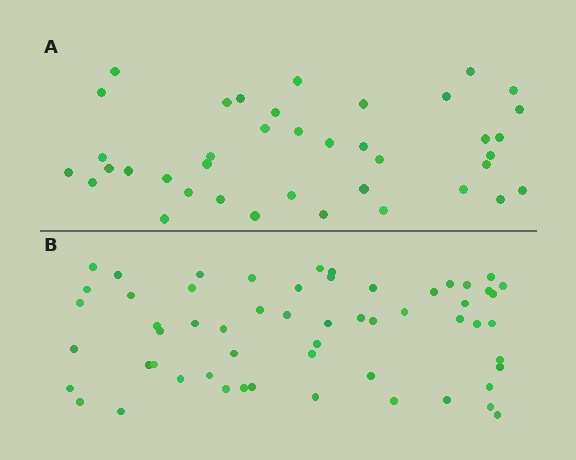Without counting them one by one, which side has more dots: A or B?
Region B (the bottom region) has more dots.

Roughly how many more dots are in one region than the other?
Region B has approximately 20 more dots than region A.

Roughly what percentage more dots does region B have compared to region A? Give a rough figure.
About 45% more.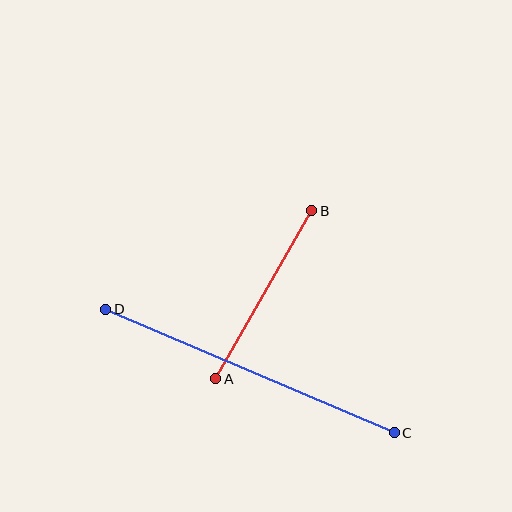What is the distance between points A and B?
The distance is approximately 193 pixels.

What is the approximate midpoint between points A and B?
The midpoint is at approximately (264, 295) pixels.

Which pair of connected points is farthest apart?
Points C and D are farthest apart.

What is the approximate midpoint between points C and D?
The midpoint is at approximately (250, 371) pixels.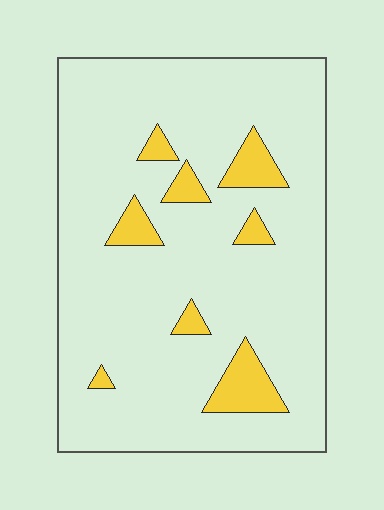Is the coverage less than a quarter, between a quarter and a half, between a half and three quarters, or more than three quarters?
Less than a quarter.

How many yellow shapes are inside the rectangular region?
8.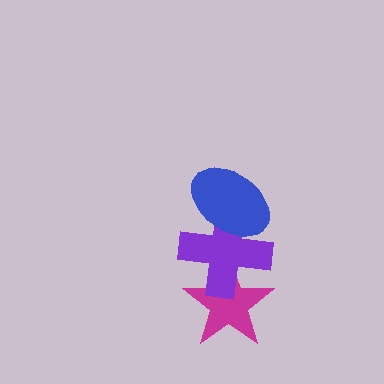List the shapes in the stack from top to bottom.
From top to bottom: the blue ellipse, the purple cross, the magenta star.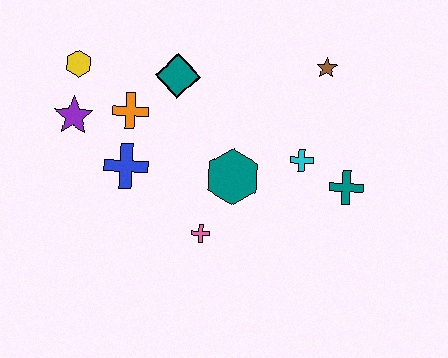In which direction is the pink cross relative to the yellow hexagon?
The pink cross is below the yellow hexagon.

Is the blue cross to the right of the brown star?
No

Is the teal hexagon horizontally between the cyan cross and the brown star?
No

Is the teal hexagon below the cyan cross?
Yes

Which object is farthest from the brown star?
The purple star is farthest from the brown star.